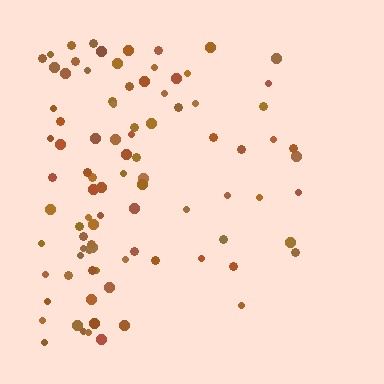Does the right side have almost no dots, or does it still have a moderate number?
Still a moderate number, just noticeably fewer than the left.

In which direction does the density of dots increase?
From right to left, with the left side densest.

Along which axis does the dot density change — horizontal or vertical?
Horizontal.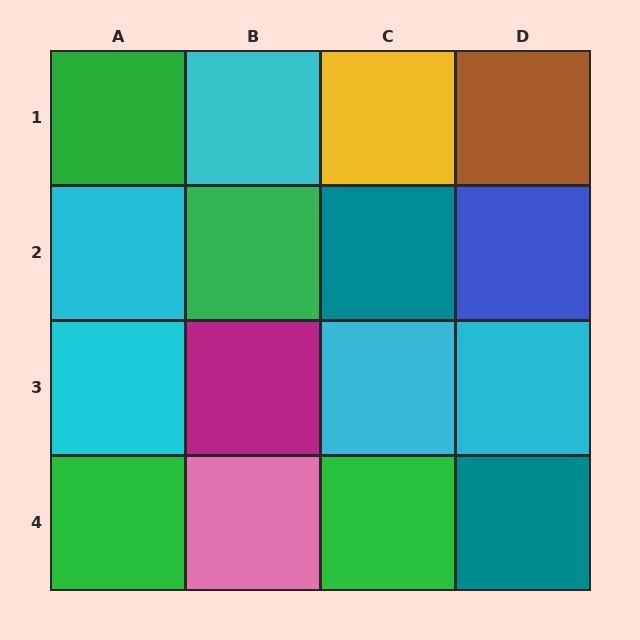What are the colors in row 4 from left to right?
Green, pink, green, teal.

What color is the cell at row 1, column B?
Cyan.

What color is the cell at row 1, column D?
Brown.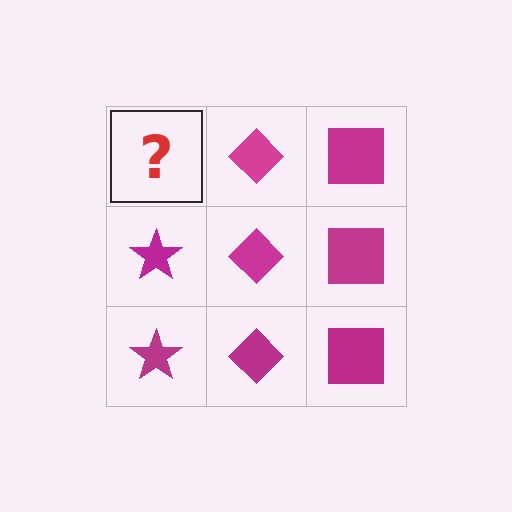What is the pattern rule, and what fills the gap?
The rule is that each column has a consistent shape. The gap should be filled with a magenta star.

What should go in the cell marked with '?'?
The missing cell should contain a magenta star.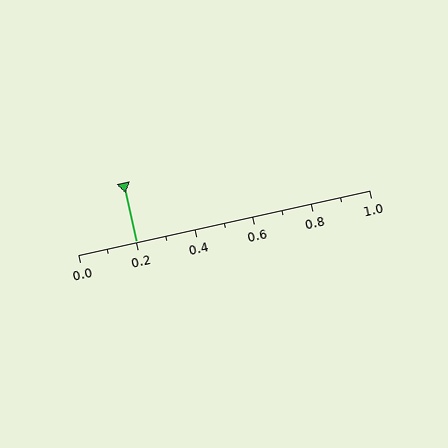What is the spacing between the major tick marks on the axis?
The major ticks are spaced 0.2 apart.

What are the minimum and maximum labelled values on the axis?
The axis runs from 0.0 to 1.0.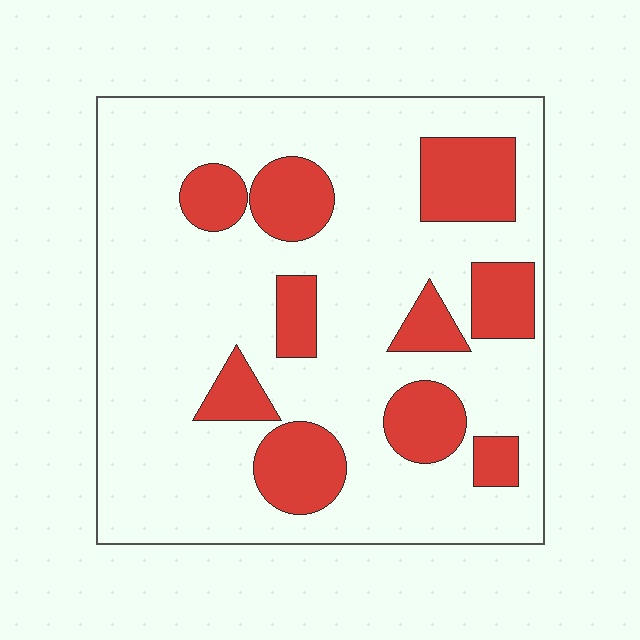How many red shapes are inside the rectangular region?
10.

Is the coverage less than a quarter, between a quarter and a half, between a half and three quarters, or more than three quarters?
Less than a quarter.